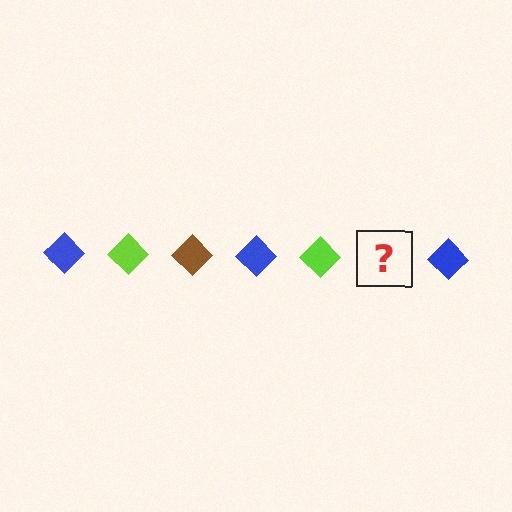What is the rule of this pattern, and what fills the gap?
The rule is that the pattern cycles through blue, lime, brown diamonds. The gap should be filled with a brown diamond.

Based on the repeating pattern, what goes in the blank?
The blank should be a brown diamond.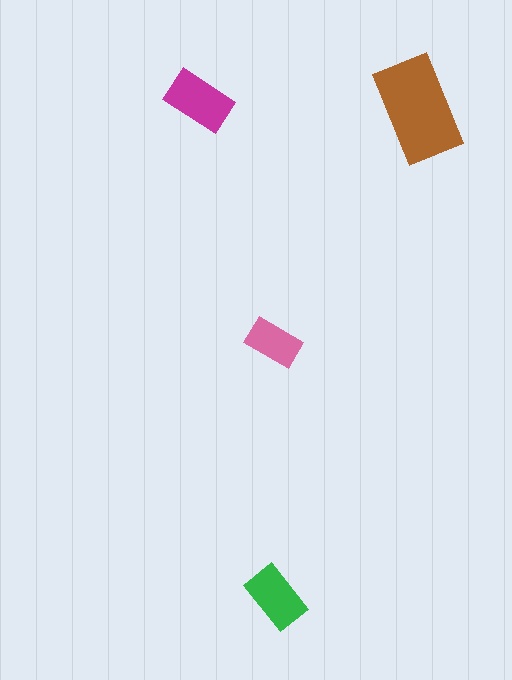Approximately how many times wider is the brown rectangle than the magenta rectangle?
About 1.5 times wider.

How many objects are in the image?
There are 4 objects in the image.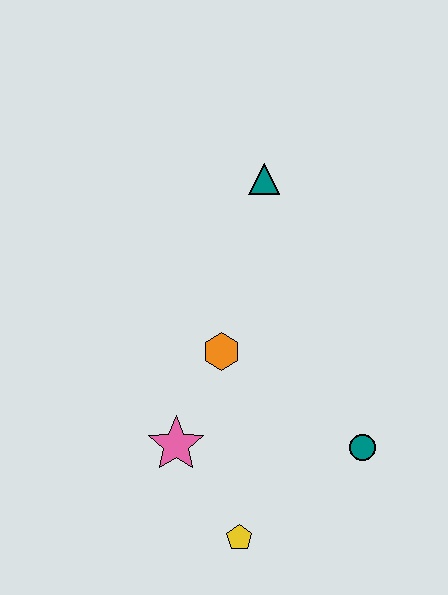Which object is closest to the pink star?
The orange hexagon is closest to the pink star.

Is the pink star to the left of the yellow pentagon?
Yes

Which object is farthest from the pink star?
The teal triangle is farthest from the pink star.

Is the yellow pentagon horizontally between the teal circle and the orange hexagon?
Yes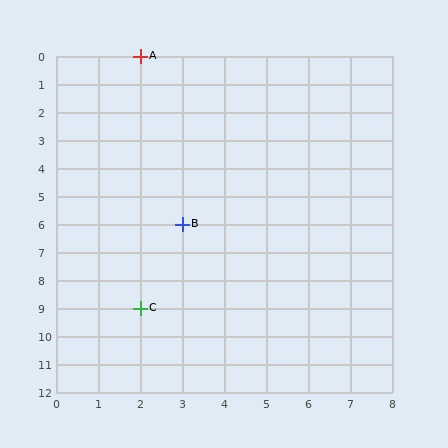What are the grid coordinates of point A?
Point A is at grid coordinates (2, 0).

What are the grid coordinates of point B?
Point B is at grid coordinates (3, 6).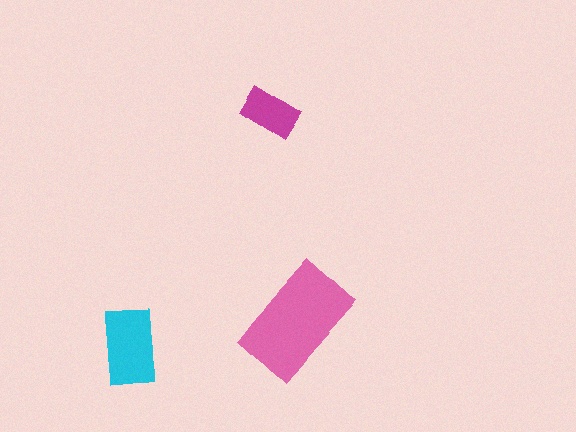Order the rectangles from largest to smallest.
the pink one, the cyan one, the magenta one.